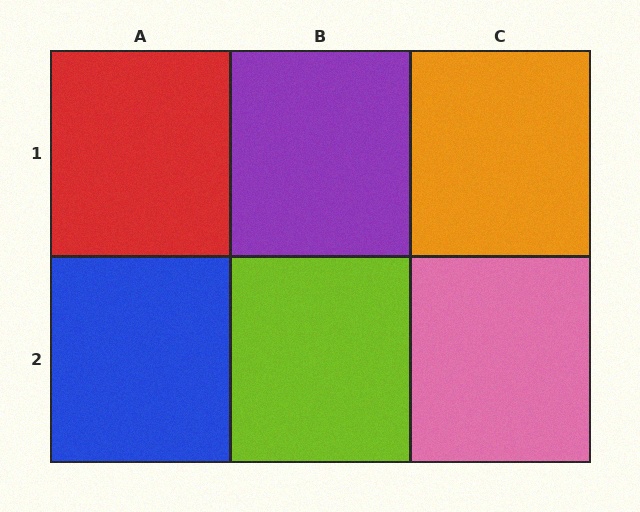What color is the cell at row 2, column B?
Lime.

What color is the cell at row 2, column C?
Pink.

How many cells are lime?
1 cell is lime.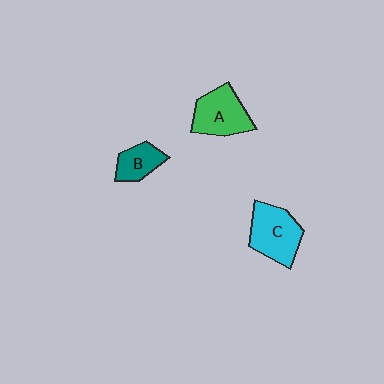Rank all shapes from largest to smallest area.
From largest to smallest: C (cyan), A (green), B (teal).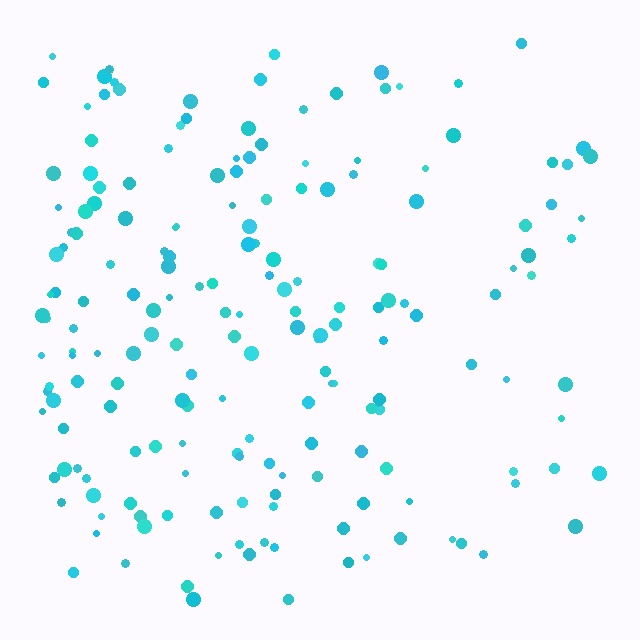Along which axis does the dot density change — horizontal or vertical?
Horizontal.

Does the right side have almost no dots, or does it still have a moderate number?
Still a moderate number, just noticeably fewer than the left.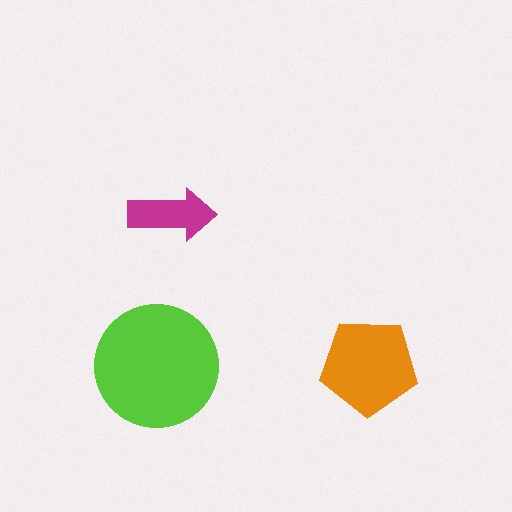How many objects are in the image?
There are 3 objects in the image.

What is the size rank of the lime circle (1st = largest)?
1st.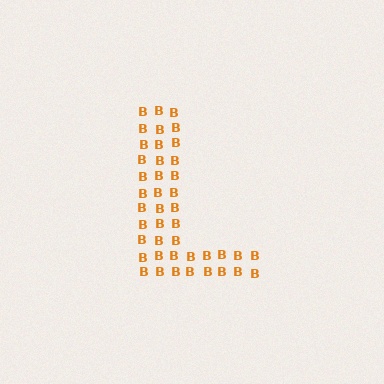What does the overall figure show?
The overall figure shows the letter L.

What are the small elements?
The small elements are letter B's.